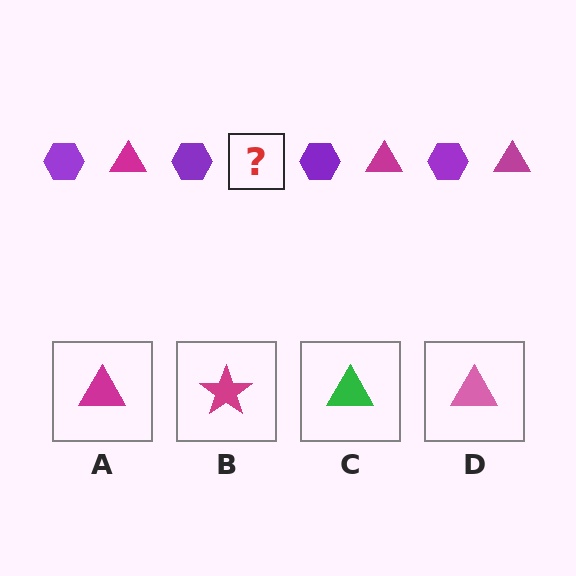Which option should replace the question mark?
Option A.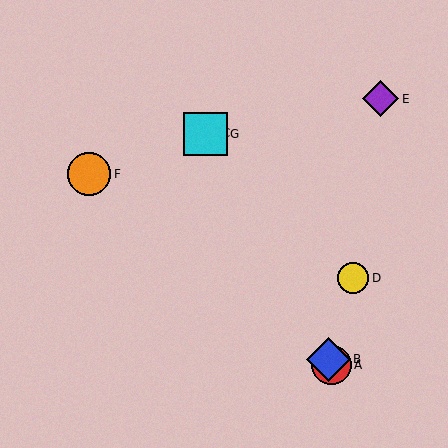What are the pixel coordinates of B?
Object B is at (328, 359).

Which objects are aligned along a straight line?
Objects A, B, C, G are aligned along a straight line.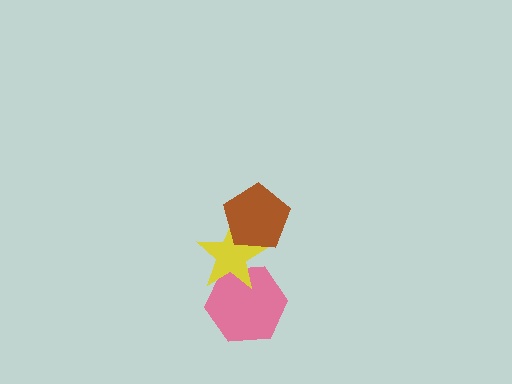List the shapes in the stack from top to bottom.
From top to bottom: the brown pentagon, the yellow star, the pink hexagon.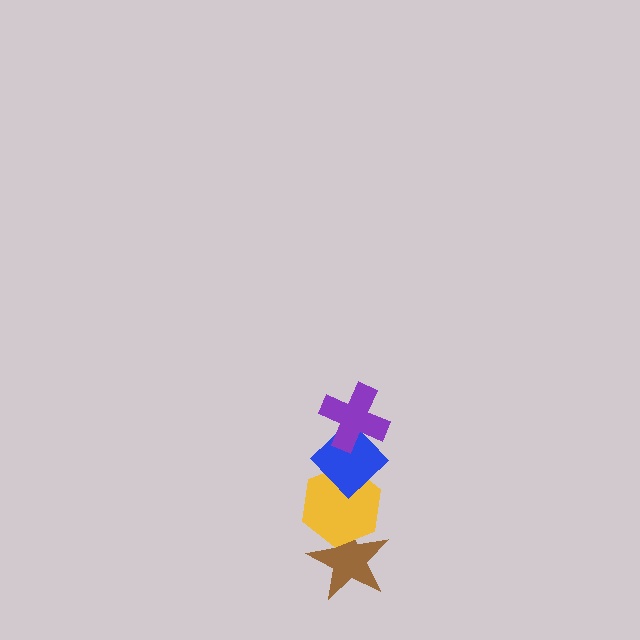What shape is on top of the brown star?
The yellow hexagon is on top of the brown star.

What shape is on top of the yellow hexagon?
The blue diamond is on top of the yellow hexagon.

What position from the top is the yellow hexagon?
The yellow hexagon is 3rd from the top.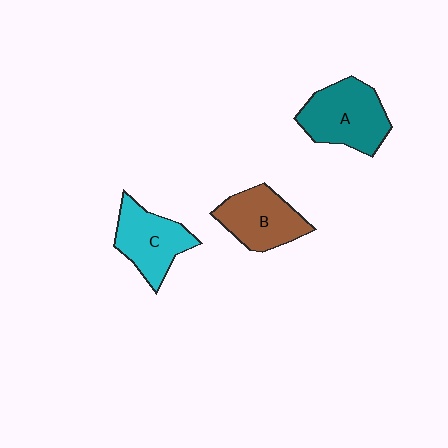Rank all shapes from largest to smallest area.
From largest to smallest: A (teal), C (cyan), B (brown).